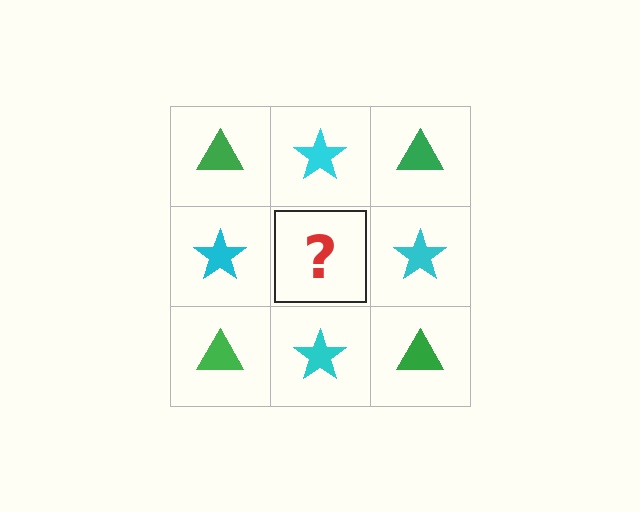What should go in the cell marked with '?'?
The missing cell should contain a green triangle.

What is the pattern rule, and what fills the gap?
The rule is that it alternates green triangle and cyan star in a checkerboard pattern. The gap should be filled with a green triangle.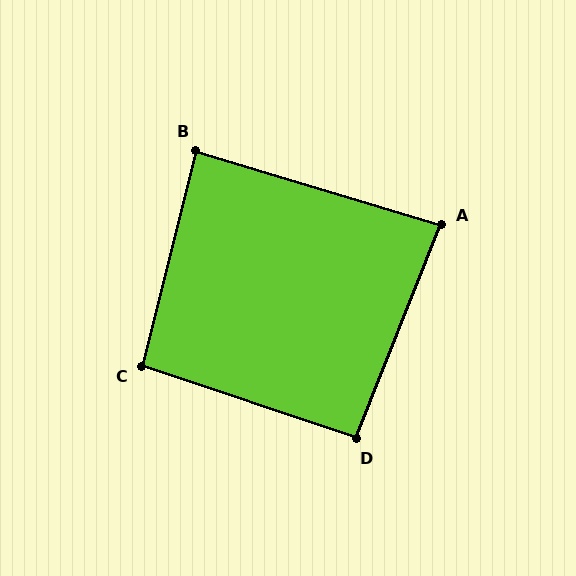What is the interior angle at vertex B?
Approximately 87 degrees (approximately right).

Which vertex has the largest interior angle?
C, at approximately 95 degrees.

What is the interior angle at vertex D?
Approximately 93 degrees (approximately right).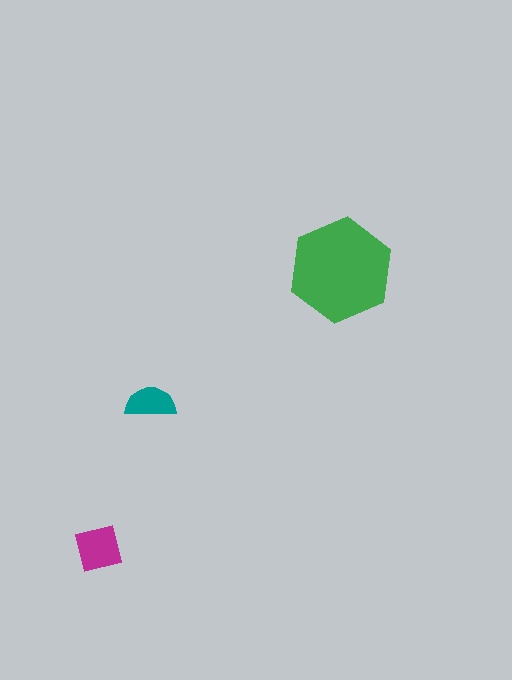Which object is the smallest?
The teal semicircle.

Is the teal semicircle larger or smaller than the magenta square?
Smaller.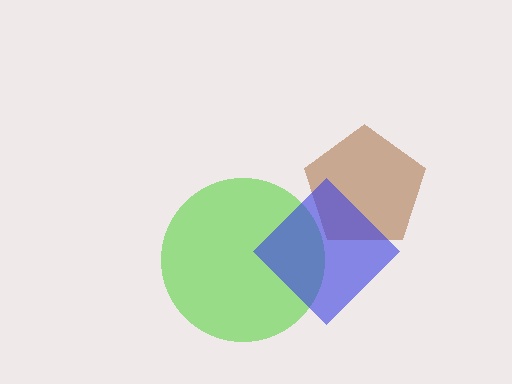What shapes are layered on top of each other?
The layered shapes are: a lime circle, a brown pentagon, a blue diamond.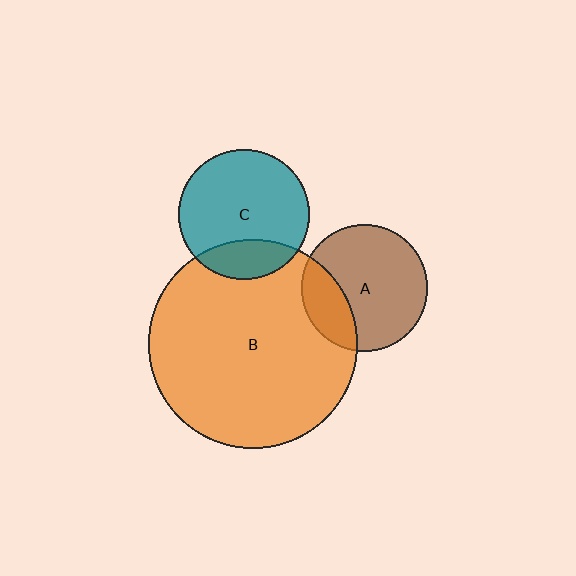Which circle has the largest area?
Circle B (orange).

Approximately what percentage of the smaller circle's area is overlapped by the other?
Approximately 20%.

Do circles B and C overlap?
Yes.